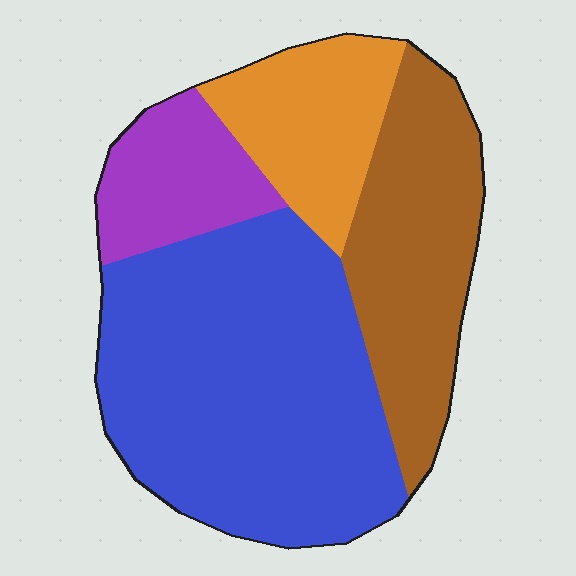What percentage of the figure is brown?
Brown takes up less than a quarter of the figure.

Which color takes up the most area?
Blue, at roughly 50%.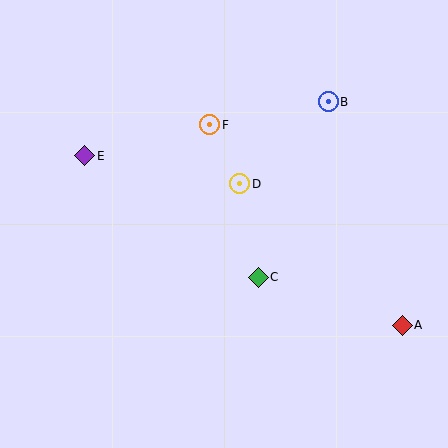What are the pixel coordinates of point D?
Point D is at (240, 184).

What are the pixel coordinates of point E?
Point E is at (85, 156).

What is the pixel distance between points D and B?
The distance between D and B is 121 pixels.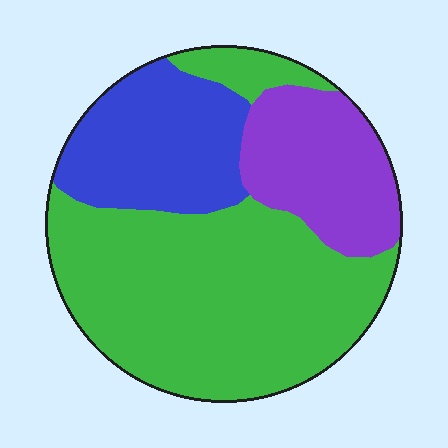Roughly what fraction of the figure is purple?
Purple covers 20% of the figure.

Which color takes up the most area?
Green, at roughly 55%.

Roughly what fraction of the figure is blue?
Blue takes up about one quarter (1/4) of the figure.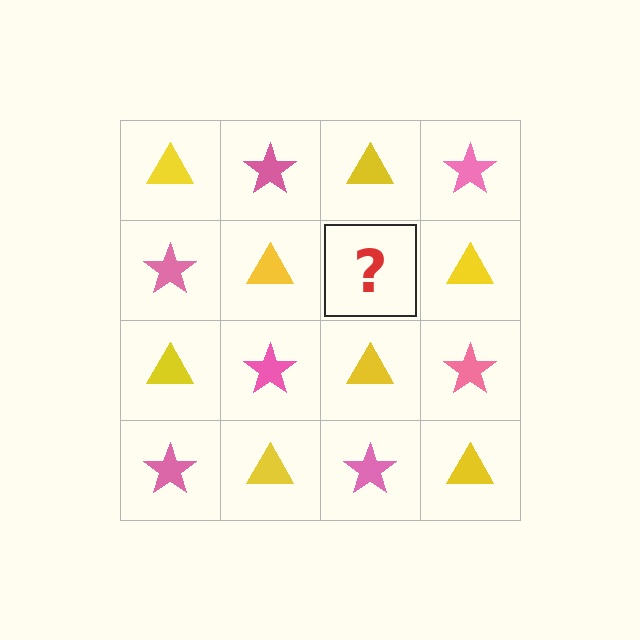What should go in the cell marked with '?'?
The missing cell should contain a pink star.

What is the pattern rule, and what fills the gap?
The rule is that it alternates yellow triangle and pink star in a checkerboard pattern. The gap should be filled with a pink star.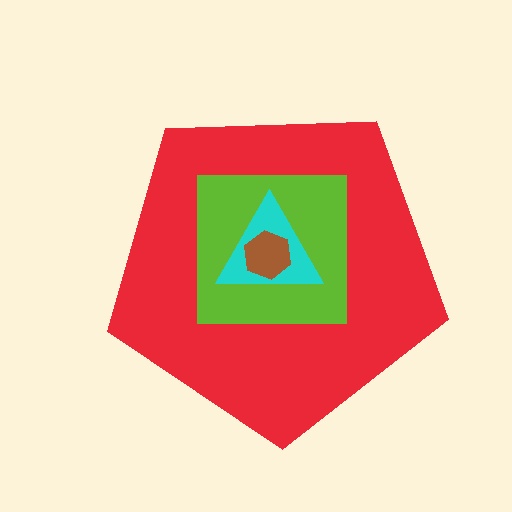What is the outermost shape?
The red pentagon.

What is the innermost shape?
The brown hexagon.